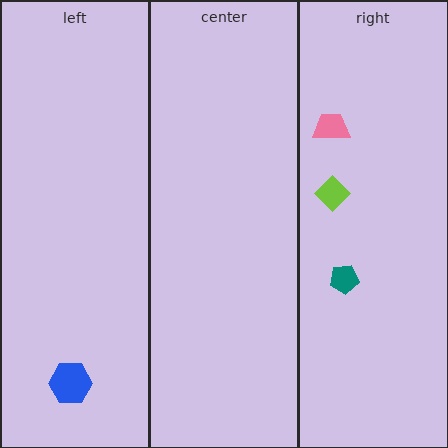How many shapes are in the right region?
3.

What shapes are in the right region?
The teal pentagon, the pink trapezoid, the lime diamond.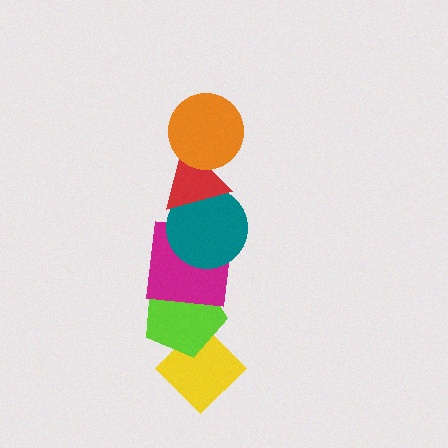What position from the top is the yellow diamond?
The yellow diamond is 6th from the top.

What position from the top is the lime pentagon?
The lime pentagon is 5th from the top.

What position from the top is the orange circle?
The orange circle is 1st from the top.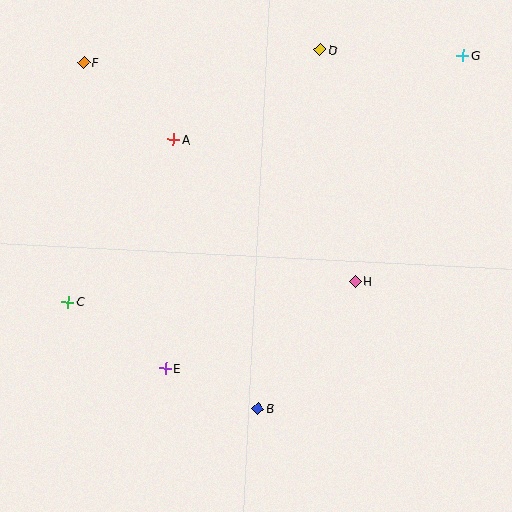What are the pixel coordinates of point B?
Point B is at (258, 409).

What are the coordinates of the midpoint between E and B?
The midpoint between E and B is at (212, 389).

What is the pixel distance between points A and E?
The distance between A and E is 229 pixels.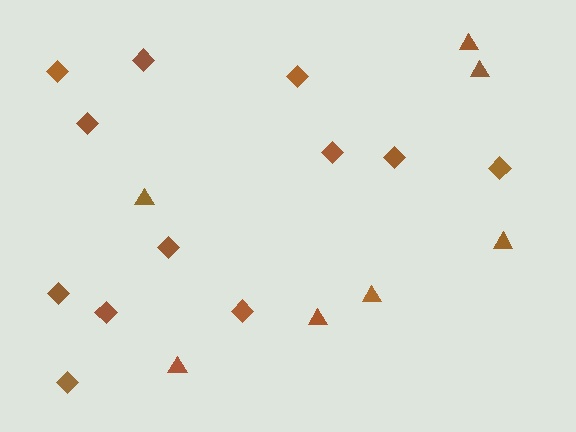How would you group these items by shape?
There are 2 groups: one group of diamonds (12) and one group of triangles (7).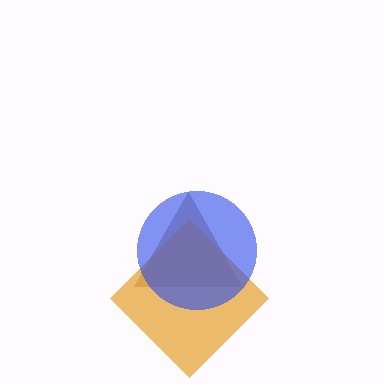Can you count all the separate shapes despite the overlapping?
Yes, there are 3 separate shapes.